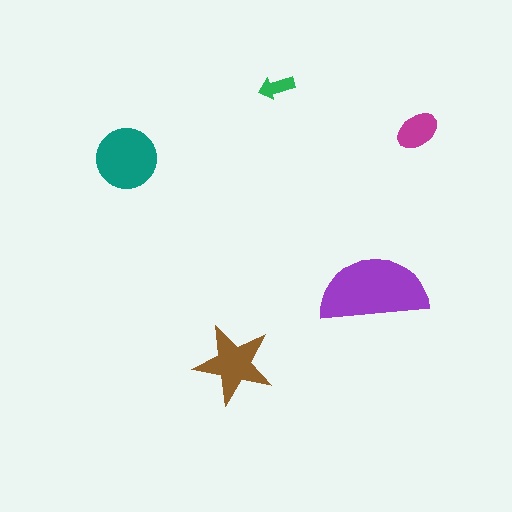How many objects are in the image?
There are 5 objects in the image.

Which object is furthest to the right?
The magenta ellipse is rightmost.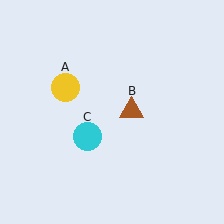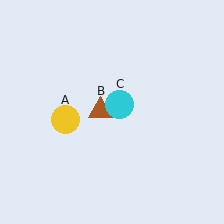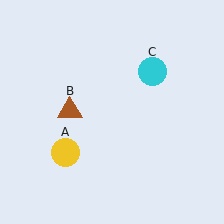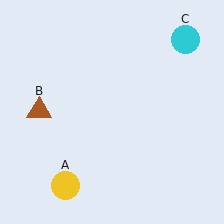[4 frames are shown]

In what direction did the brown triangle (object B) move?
The brown triangle (object B) moved left.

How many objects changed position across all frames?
3 objects changed position: yellow circle (object A), brown triangle (object B), cyan circle (object C).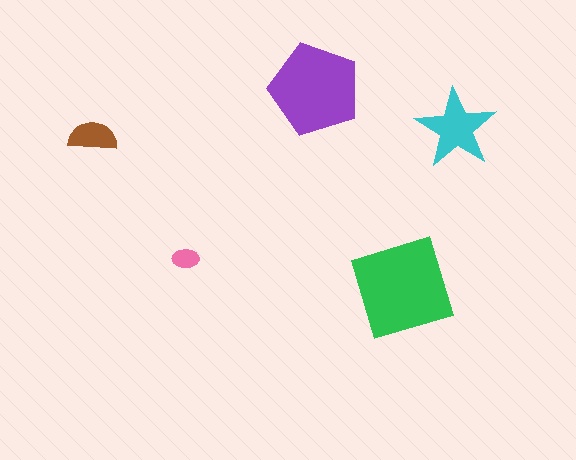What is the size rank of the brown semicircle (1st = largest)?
4th.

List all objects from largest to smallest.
The green diamond, the purple pentagon, the cyan star, the brown semicircle, the pink ellipse.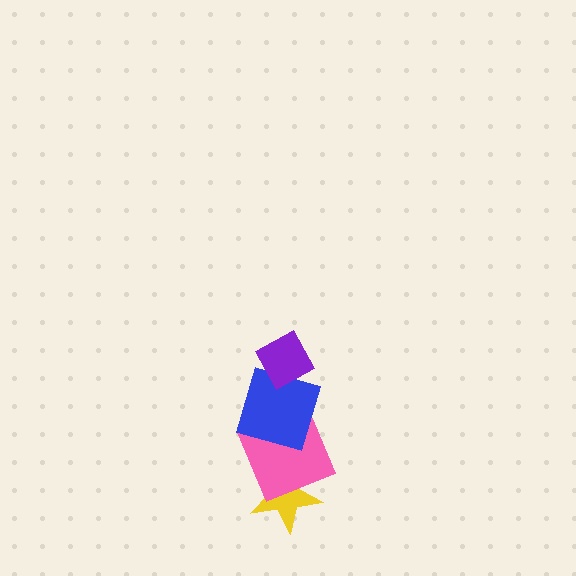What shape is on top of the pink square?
The blue square is on top of the pink square.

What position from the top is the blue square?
The blue square is 2nd from the top.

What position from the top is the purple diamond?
The purple diamond is 1st from the top.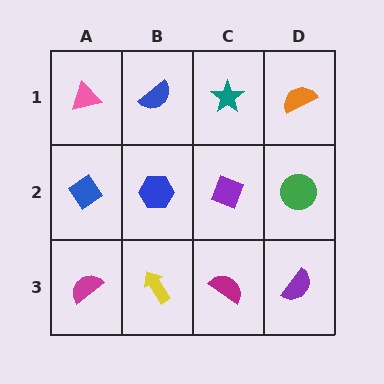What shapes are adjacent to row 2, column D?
An orange semicircle (row 1, column D), a purple semicircle (row 3, column D), a purple diamond (row 2, column C).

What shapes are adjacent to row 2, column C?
A teal star (row 1, column C), a magenta semicircle (row 3, column C), a blue hexagon (row 2, column B), a green circle (row 2, column D).